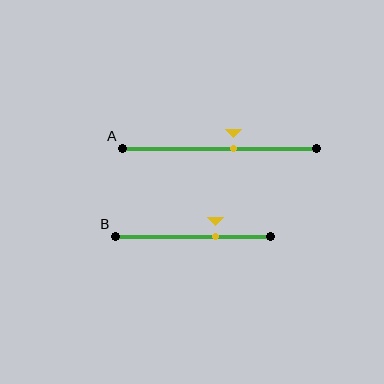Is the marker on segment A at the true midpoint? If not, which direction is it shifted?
No, the marker on segment A is shifted to the right by about 7% of the segment length.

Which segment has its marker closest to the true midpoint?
Segment A has its marker closest to the true midpoint.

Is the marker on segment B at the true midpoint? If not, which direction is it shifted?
No, the marker on segment B is shifted to the right by about 15% of the segment length.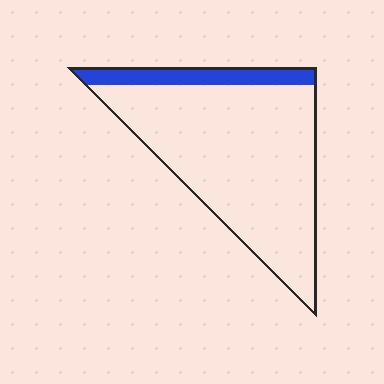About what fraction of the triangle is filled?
About one eighth (1/8).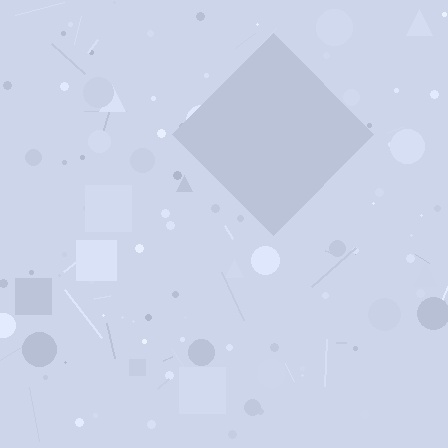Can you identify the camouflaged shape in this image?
The camouflaged shape is a diamond.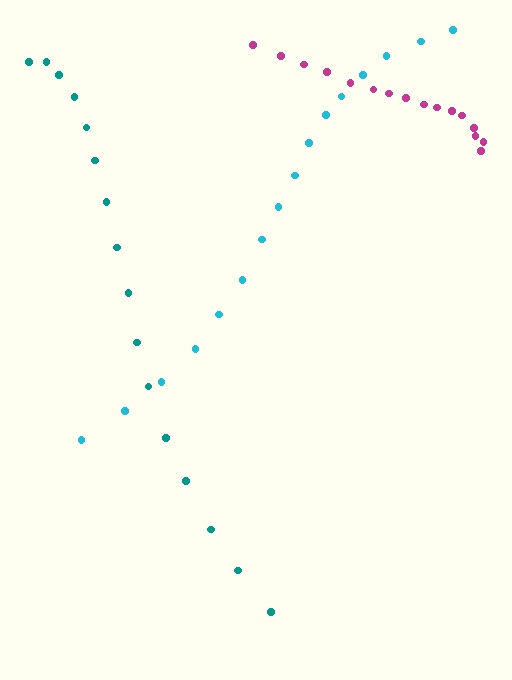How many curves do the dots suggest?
There are 3 distinct paths.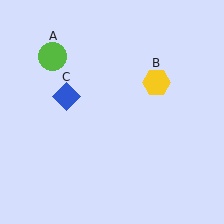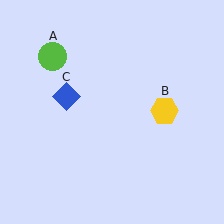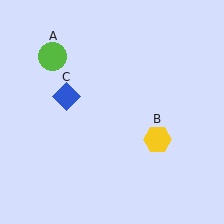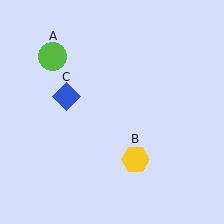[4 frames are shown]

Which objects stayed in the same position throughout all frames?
Lime circle (object A) and blue diamond (object C) remained stationary.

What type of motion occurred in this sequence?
The yellow hexagon (object B) rotated clockwise around the center of the scene.